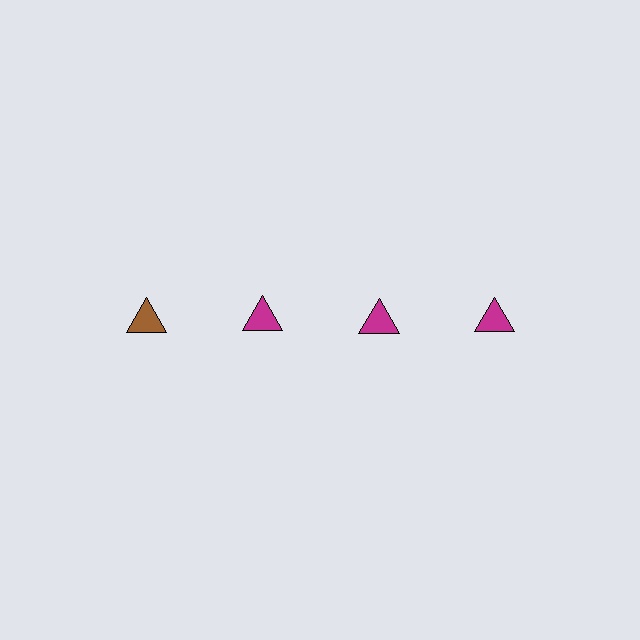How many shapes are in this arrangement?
There are 4 shapes arranged in a grid pattern.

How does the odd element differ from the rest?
It has a different color: brown instead of magenta.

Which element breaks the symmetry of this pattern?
The brown triangle in the top row, leftmost column breaks the symmetry. All other shapes are magenta triangles.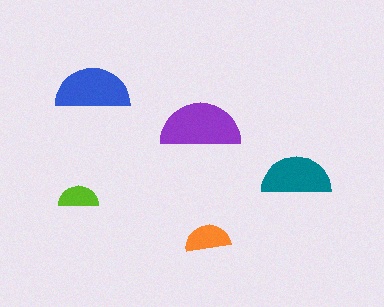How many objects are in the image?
There are 5 objects in the image.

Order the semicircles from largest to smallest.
the purple one, the blue one, the teal one, the orange one, the lime one.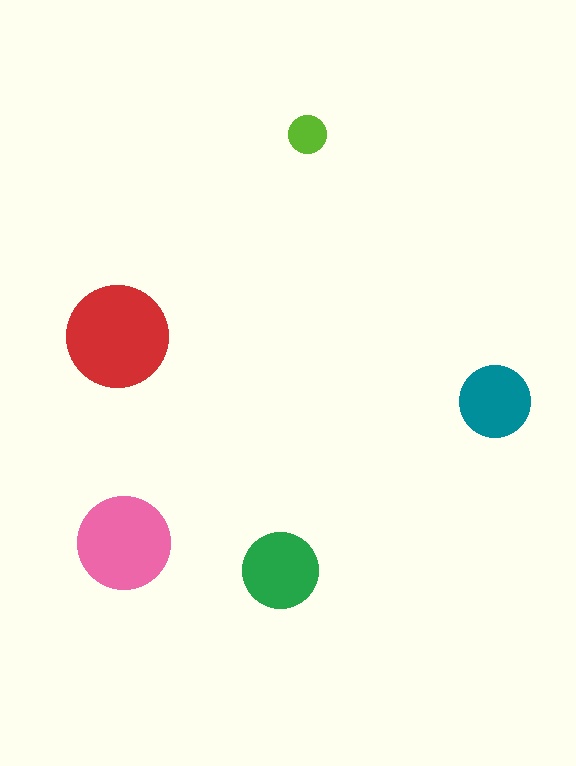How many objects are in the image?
There are 5 objects in the image.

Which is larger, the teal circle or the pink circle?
The pink one.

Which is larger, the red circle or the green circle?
The red one.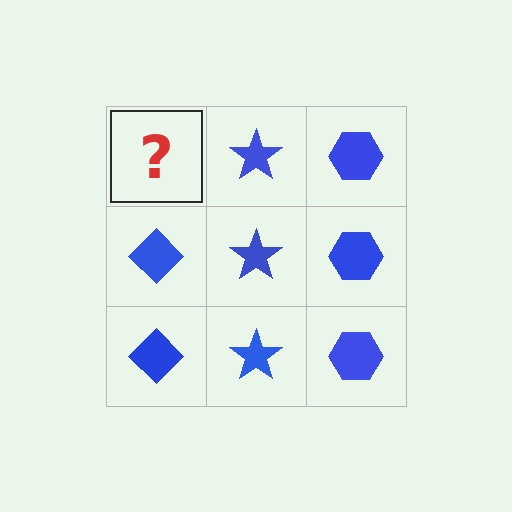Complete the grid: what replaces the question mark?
The question mark should be replaced with a blue diamond.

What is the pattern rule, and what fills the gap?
The rule is that each column has a consistent shape. The gap should be filled with a blue diamond.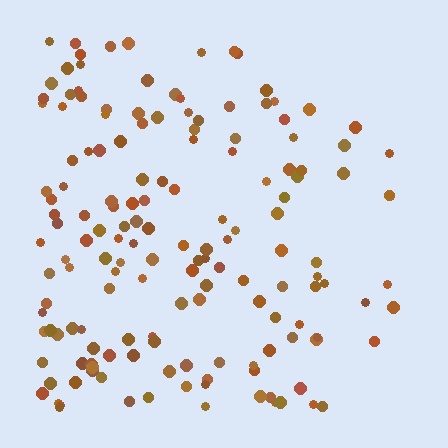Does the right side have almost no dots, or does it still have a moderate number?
Still a moderate number, just noticeably fewer than the left.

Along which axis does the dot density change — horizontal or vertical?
Horizontal.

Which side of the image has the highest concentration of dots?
The left.